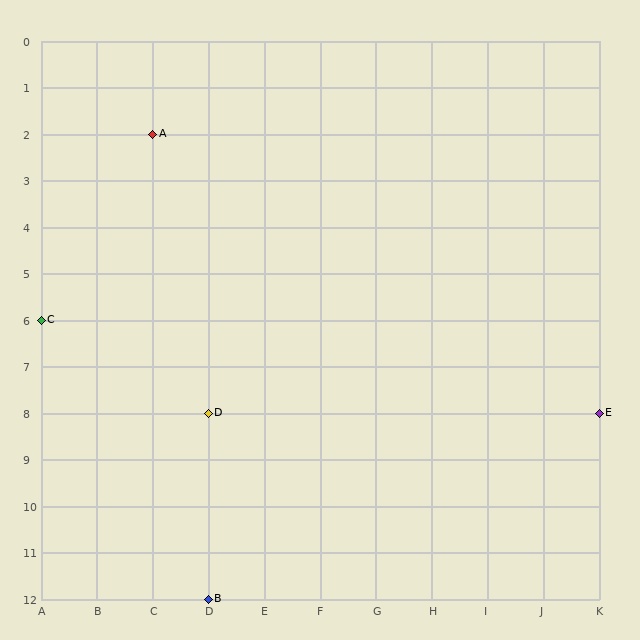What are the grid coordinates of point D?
Point D is at grid coordinates (D, 8).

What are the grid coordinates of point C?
Point C is at grid coordinates (A, 6).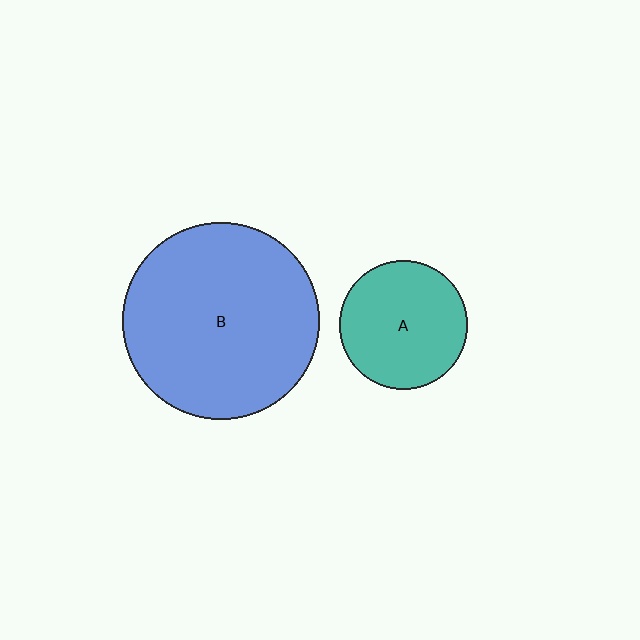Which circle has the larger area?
Circle B (blue).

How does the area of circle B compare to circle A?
Approximately 2.3 times.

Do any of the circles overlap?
No, none of the circles overlap.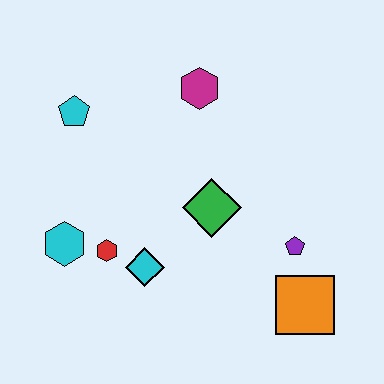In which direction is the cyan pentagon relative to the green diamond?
The cyan pentagon is to the left of the green diamond.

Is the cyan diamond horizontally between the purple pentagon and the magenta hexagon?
No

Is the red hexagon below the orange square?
No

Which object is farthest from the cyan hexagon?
The orange square is farthest from the cyan hexagon.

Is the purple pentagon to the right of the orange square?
No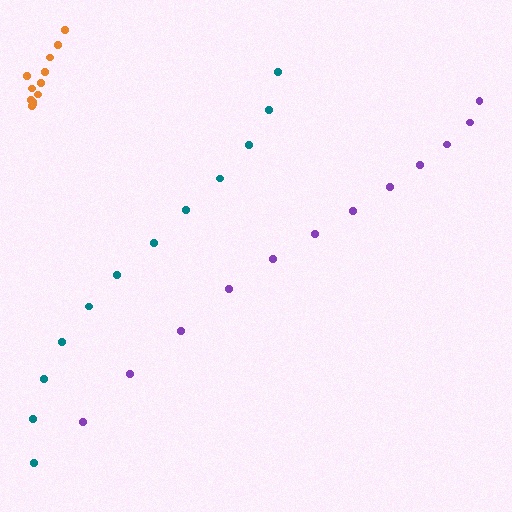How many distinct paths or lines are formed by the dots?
There are 3 distinct paths.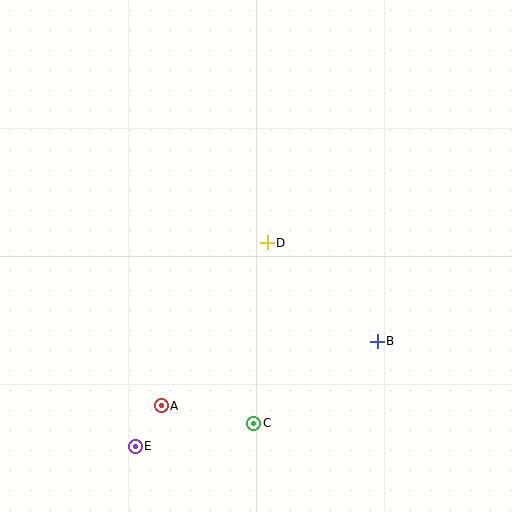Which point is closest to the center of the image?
Point D at (267, 243) is closest to the center.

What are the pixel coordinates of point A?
Point A is at (161, 406).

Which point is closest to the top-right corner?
Point D is closest to the top-right corner.